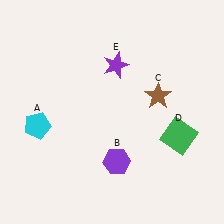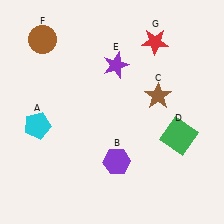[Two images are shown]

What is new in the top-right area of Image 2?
A red star (G) was added in the top-right area of Image 2.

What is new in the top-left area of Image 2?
A brown circle (F) was added in the top-left area of Image 2.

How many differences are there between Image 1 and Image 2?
There are 2 differences between the two images.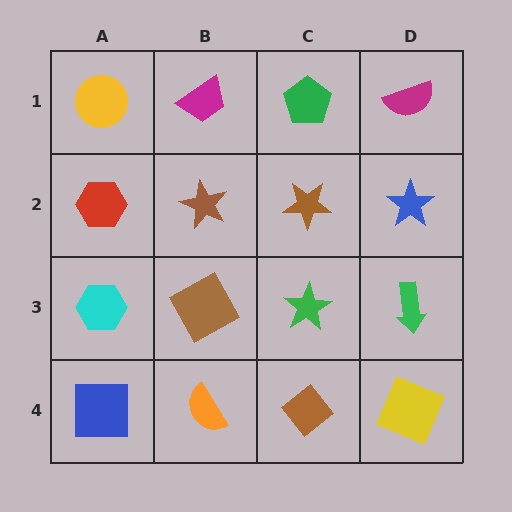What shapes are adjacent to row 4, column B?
A brown square (row 3, column B), a blue square (row 4, column A), a brown diamond (row 4, column C).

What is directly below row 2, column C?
A green star.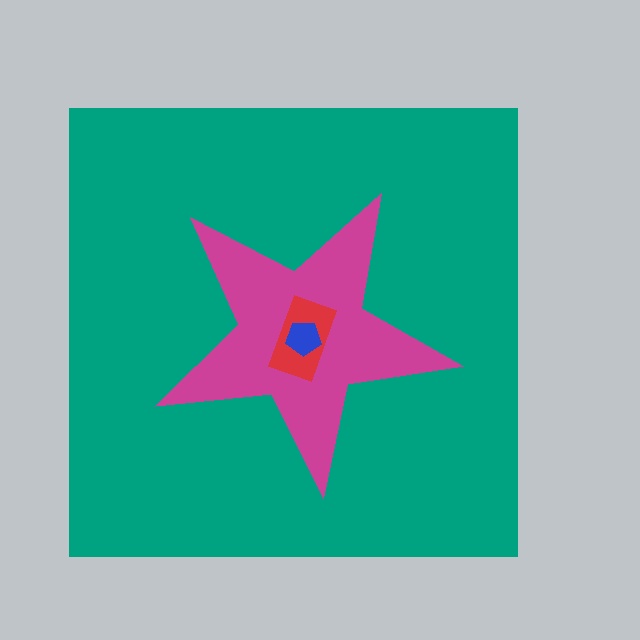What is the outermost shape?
The teal square.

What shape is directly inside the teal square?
The magenta star.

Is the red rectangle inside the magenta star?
Yes.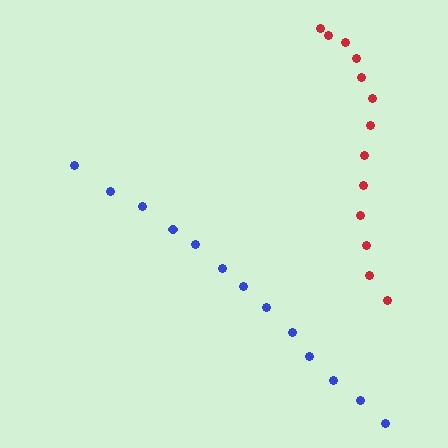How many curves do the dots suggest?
There are 2 distinct paths.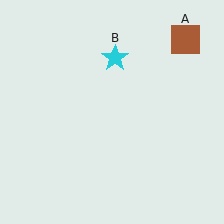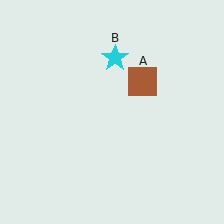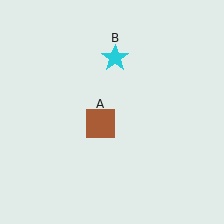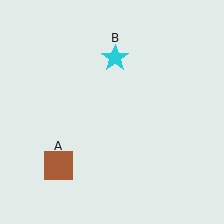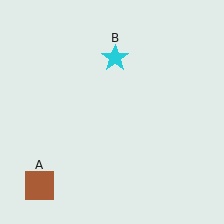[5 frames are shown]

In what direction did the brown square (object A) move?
The brown square (object A) moved down and to the left.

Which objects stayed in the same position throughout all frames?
Cyan star (object B) remained stationary.